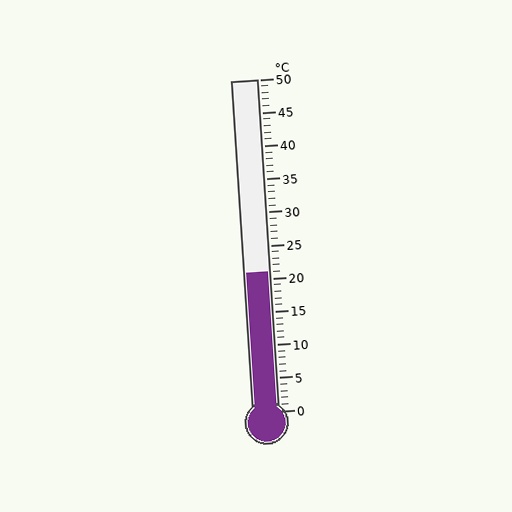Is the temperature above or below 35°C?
The temperature is below 35°C.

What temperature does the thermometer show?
The thermometer shows approximately 21°C.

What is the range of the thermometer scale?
The thermometer scale ranges from 0°C to 50°C.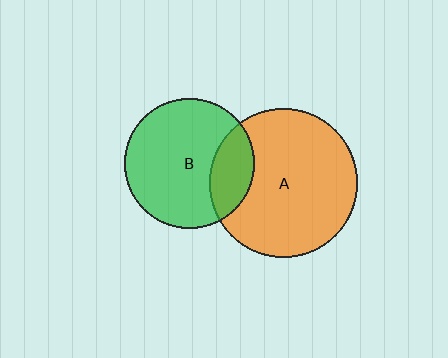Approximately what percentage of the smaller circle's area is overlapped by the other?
Approximately 20%.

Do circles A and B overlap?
Yes.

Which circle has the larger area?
Circle A (orange).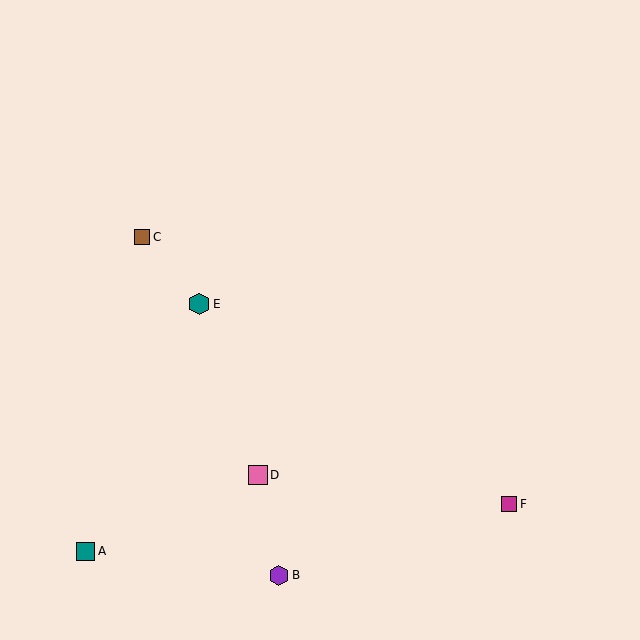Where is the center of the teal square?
The center of the teal square is at (86, 551).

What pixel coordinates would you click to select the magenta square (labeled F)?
Click at (509, 504) to select the magenta square F.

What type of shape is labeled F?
Shape F is a magenta square.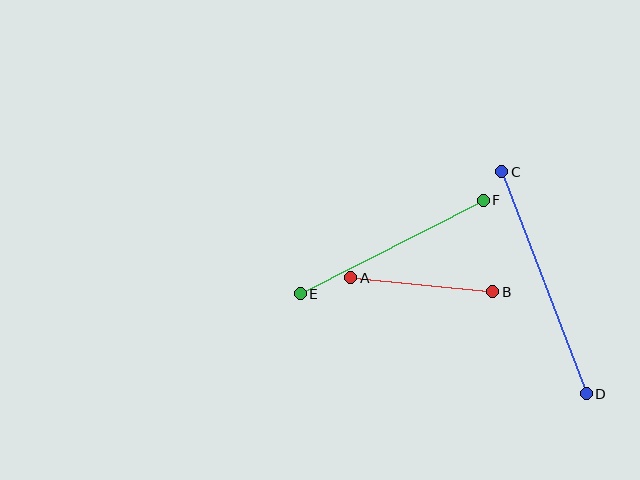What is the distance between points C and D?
The distance is approximately 237 pixels.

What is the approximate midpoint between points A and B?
The midpoint is at approximately (422, 285) pixels.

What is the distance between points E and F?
The distance is approximately 206 pixels.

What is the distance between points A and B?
The distance is approximately 143 pixels.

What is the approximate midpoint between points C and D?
The midpoint is at approximately (544, 283) pixels.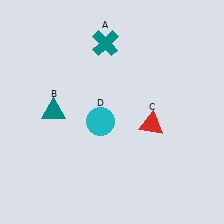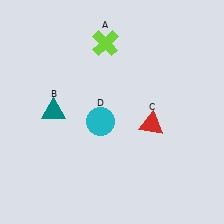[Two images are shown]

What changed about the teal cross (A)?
In Image 1, A is teal. In Image 2, it changed to lime.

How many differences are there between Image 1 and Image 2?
There is 1 difference between the two images.